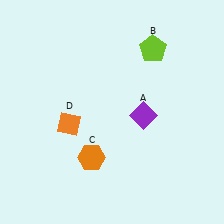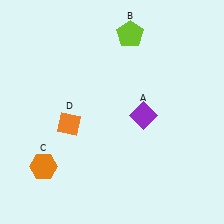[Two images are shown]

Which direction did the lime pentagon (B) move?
The lime pentagon (B) moved left.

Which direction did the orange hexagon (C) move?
The orange hexagon (C) moved left.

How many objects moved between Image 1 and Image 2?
2 objects moved between the two images.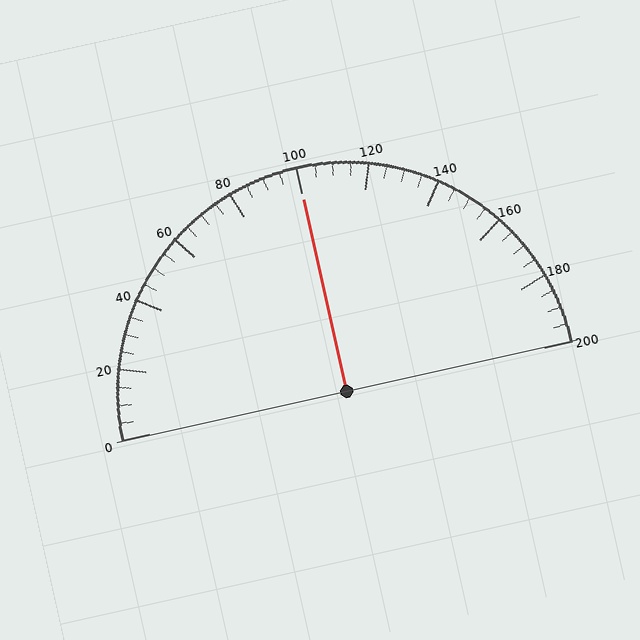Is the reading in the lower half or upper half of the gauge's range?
The reading is in the upper half of the range (0 to 200).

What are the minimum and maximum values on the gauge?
The gauge ranges from 0 to 200.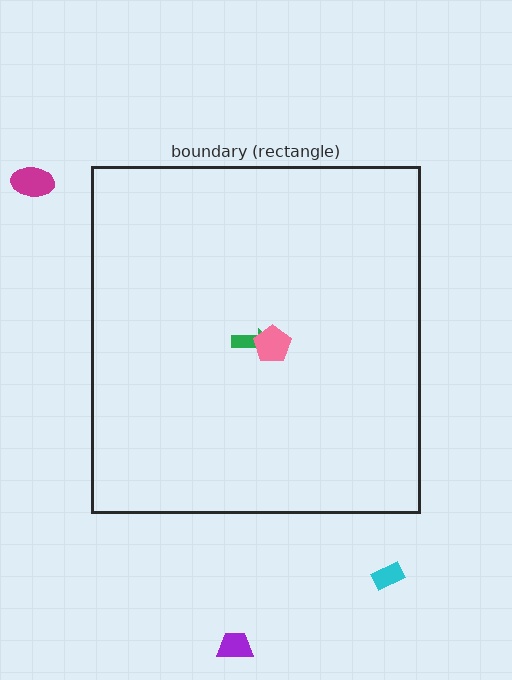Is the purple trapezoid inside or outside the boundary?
Outside.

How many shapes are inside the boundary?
2 inside, 3 outside.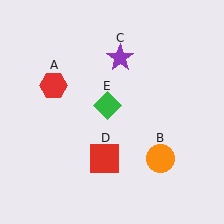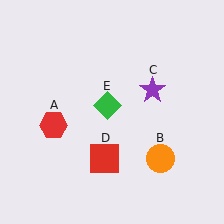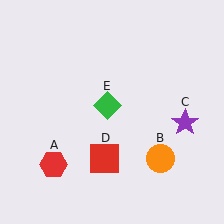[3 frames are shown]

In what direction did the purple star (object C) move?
The purple star (object C) moved down and to the right.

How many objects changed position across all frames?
2 objects changed position: red hexagon (object A), purple star (object C).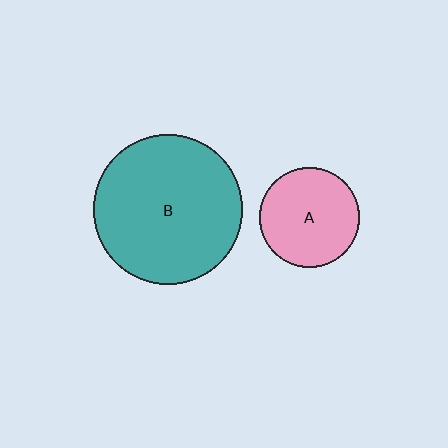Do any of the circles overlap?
No, none of the circles overlap.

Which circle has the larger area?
Circle B (teal).